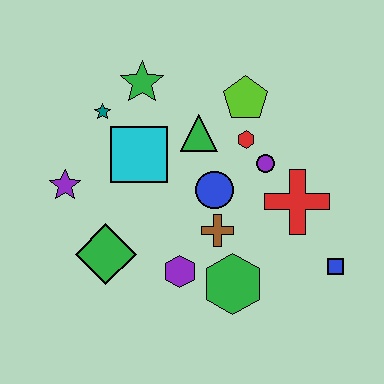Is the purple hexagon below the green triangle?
Yes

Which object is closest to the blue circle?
The brown cross is closest to the blue circle.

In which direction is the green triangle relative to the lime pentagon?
The green triangle is to the left of the lime pentagon.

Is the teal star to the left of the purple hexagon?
Yes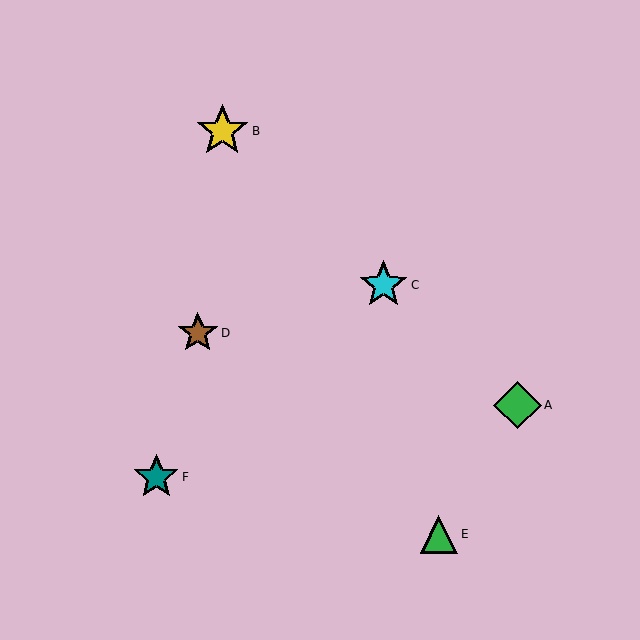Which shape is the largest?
The yellow star (labeled B) is the largest.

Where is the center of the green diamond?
The center of the green diamond is at (517, 405).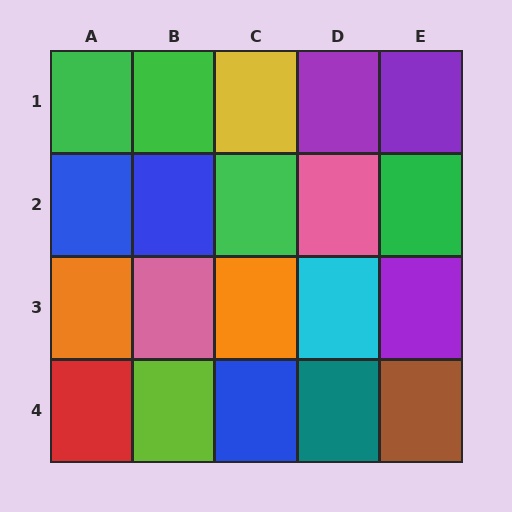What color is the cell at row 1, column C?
Yellow.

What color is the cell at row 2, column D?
Pink.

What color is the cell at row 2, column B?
Blue.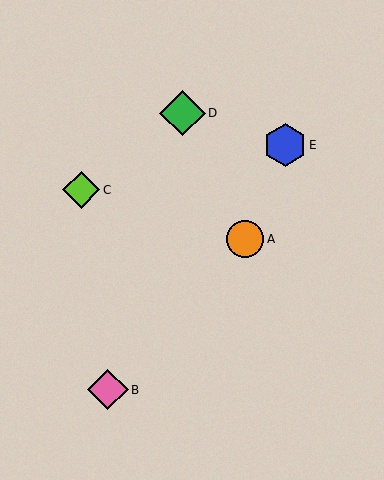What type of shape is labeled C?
Shape C is a lime diamond.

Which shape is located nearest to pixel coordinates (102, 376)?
The pink diamond (labeled B) at (108, 390) is nearest to that location.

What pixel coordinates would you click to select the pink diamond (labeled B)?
Click at (108, 390) to select the pink diamond B.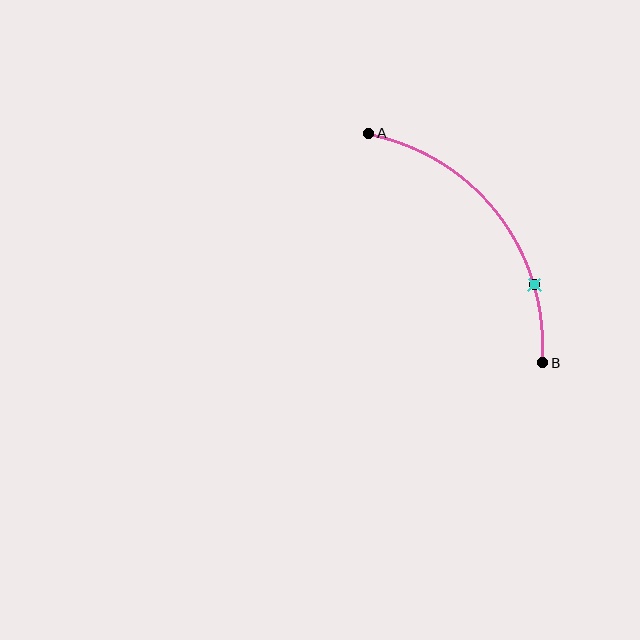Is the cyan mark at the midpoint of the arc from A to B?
No. The cyan mark lies on the arc but is closer to endpoint B. The arc midpoint would be at the point on the curve equidistant along the arc from both A and B.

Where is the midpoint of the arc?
The arc midpoint is the point on the curve farthest from the straight line joining A and B. It sits above and to the right of that line.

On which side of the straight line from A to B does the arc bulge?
The arc bulges above and to the right of the straight line connecting A and B.